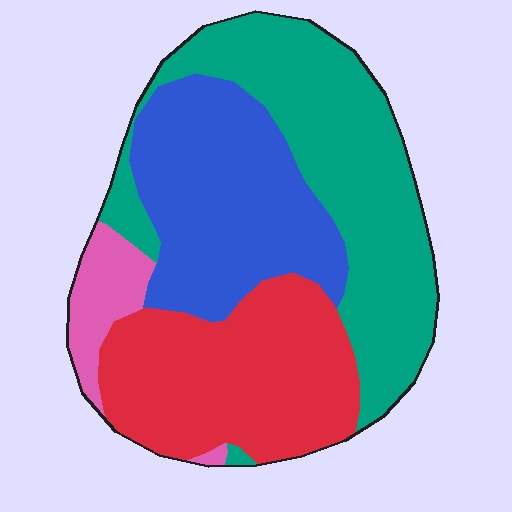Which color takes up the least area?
Pink, at roughly 5%.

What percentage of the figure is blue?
Blue takes up between a sixth and a third of the figure.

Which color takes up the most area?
Teal, at roughly 35%.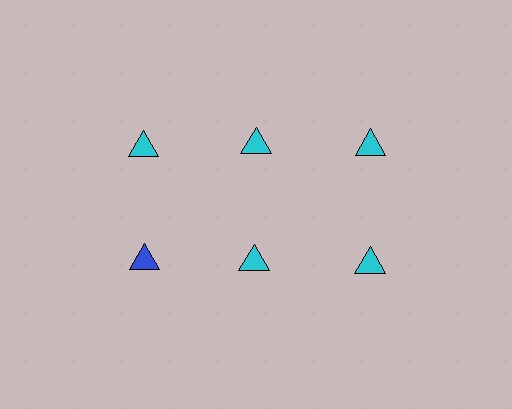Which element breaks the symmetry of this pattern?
The blue triangle in the second row, leftmost column breaks the symmetry. All other shapes are cyan triangles.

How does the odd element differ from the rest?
It has a different color: blue instead of cyan.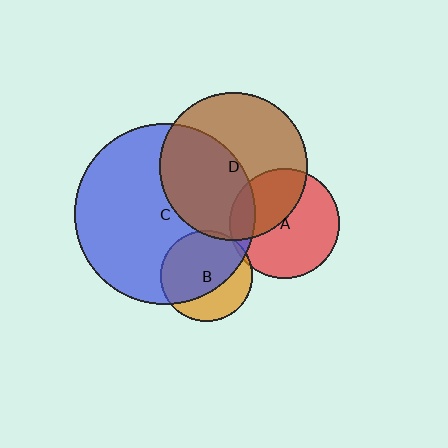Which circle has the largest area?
Circle C (blue).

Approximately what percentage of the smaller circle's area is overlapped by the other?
Approximately 45%.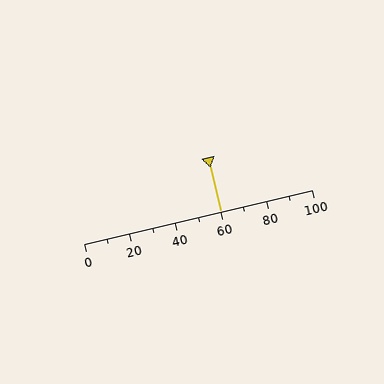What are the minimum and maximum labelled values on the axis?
The axis runs from 0 to 100.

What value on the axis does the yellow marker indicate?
The marker indicates approximately 60.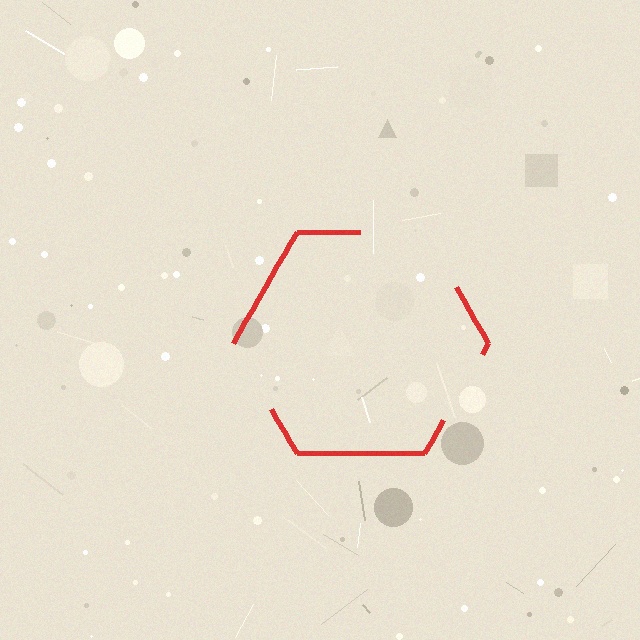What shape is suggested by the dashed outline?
The dashed outline suggests a hexagon.